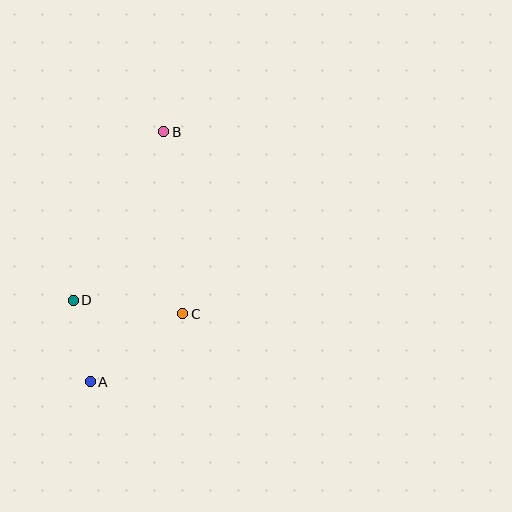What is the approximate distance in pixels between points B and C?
The distance between B and C is approximately 183 pixels.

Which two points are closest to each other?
Points A and D are closest to each other.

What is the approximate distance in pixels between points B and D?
The distance between B and D is approximately 191 pixels.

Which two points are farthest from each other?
Points A and B are farthest from each other.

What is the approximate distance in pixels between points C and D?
The distance between C and D is approximately 110 pixels.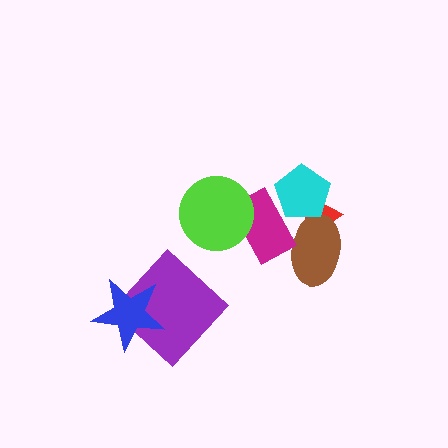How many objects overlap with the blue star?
1 object overlaps with the blue star.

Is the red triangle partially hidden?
Yes, it is partially covered by another shape.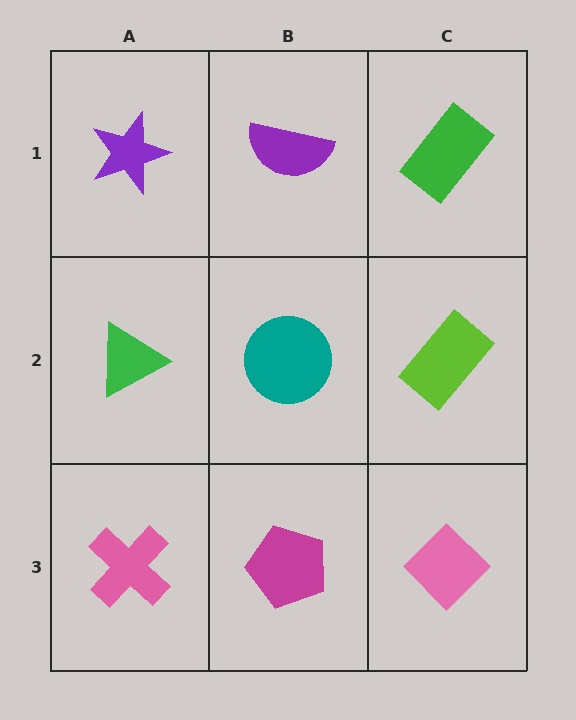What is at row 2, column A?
A green triangle.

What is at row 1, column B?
A purple semicircle.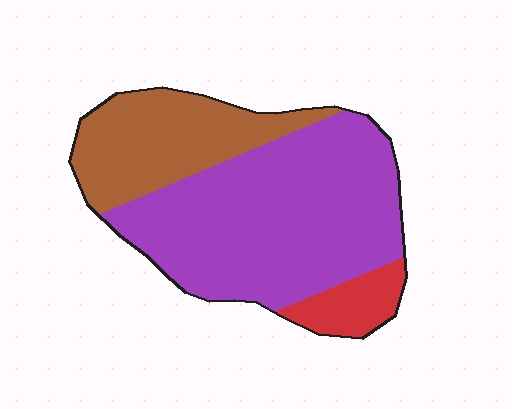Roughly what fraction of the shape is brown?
Brown covers about 30% of the shape.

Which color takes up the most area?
Purple, at roughly 60%.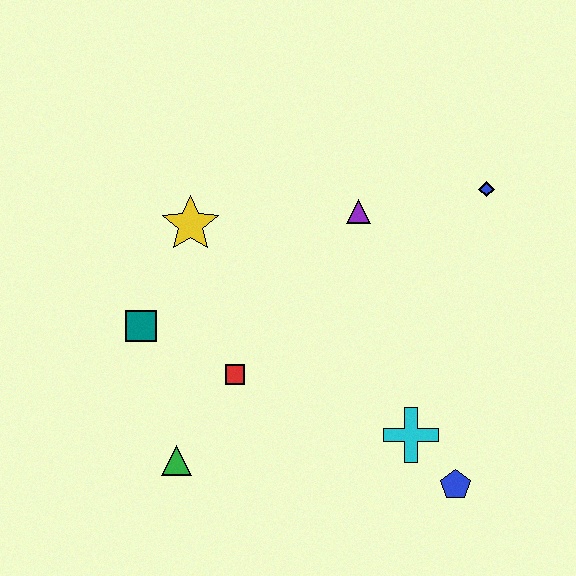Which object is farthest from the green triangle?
The blue diamond is farthest from the green triangle.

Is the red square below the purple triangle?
Yes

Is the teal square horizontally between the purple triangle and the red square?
No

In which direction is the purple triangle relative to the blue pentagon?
The purple triangle is above the blue pentagon.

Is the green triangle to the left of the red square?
Yes